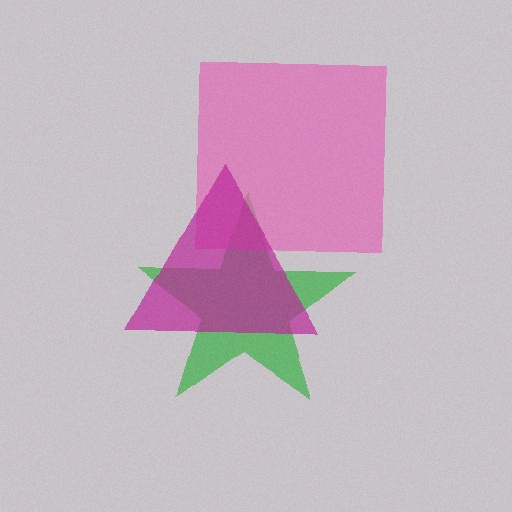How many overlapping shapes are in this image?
There are 3 overlapping shapes in the image.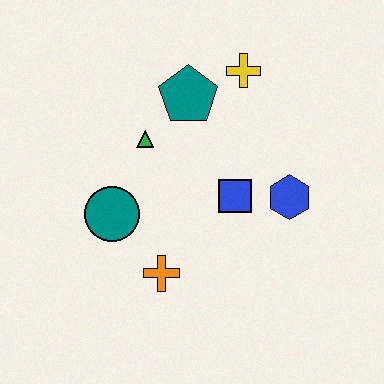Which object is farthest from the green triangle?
The blue hexagon is farthest from the green triangle.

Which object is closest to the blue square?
The blue hexagon is closest to the blue square.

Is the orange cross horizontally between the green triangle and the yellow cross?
Yes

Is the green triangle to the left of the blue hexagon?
Yes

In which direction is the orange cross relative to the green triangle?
The orange cross is below the green triangle.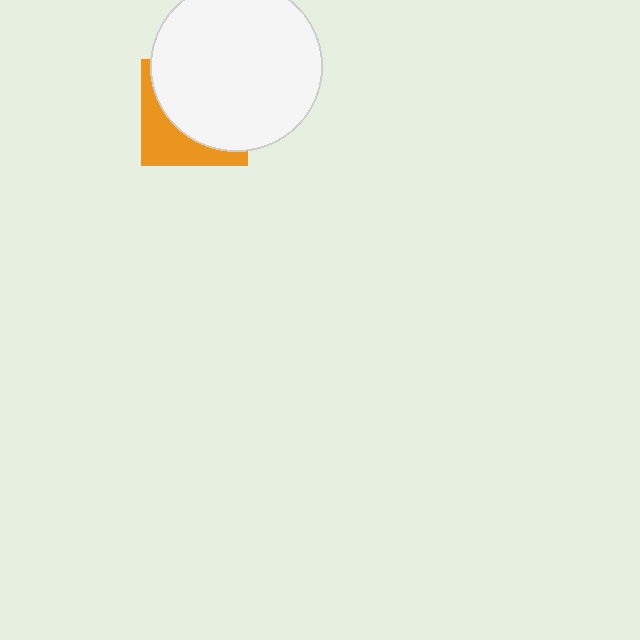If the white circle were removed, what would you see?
You would see the complete orange square.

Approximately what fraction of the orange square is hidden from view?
Roughly 66% of the orange square is hidden behind the white circle.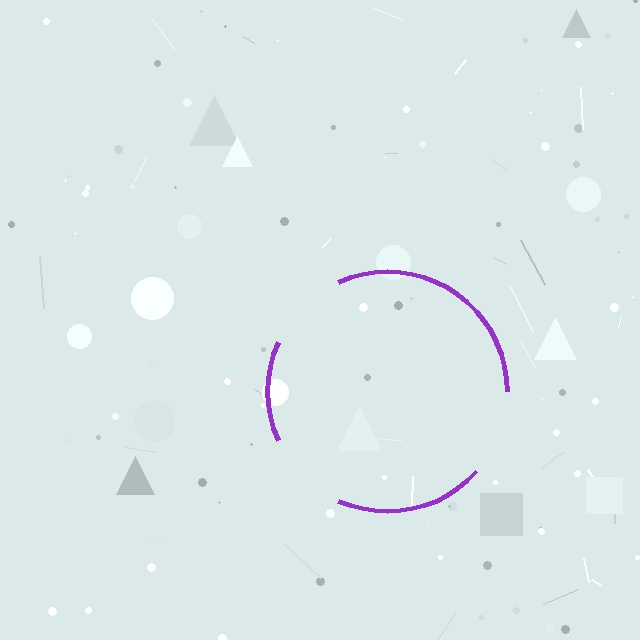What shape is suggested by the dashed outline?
The dashed outline suggests a circle.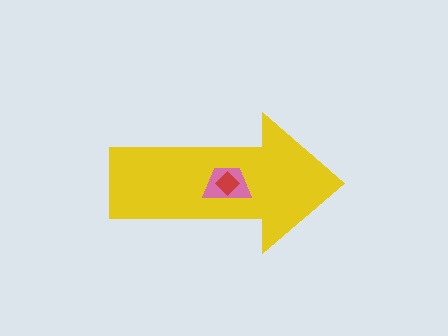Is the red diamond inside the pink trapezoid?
Yes.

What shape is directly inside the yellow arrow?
The pink trapezoid.